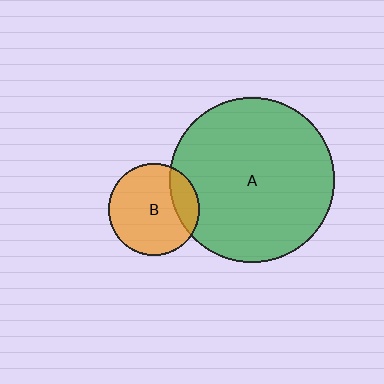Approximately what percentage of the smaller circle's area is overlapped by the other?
Approximately 20%.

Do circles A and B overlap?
Yes.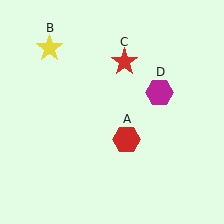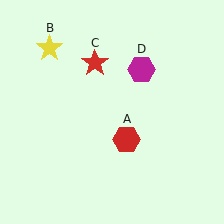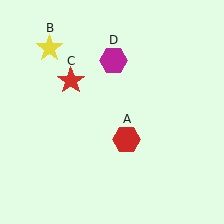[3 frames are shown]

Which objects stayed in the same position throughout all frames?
Red hexagon (object A) and yellow star (object B) remained stationary.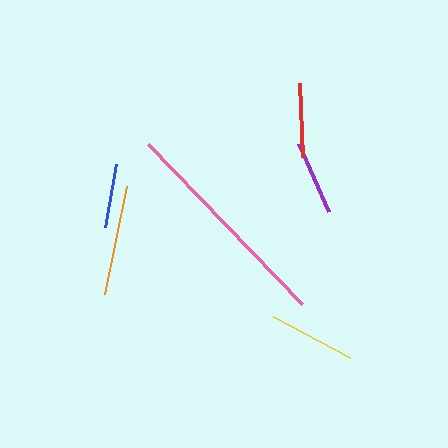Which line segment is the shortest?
The blue line is the shortest at approximately 64 pixels.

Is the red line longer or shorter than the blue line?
The red line is longer than the blue line.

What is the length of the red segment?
The red segment is approximately 74 pixels long.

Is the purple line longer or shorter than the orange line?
The orange line is longer than the purple line.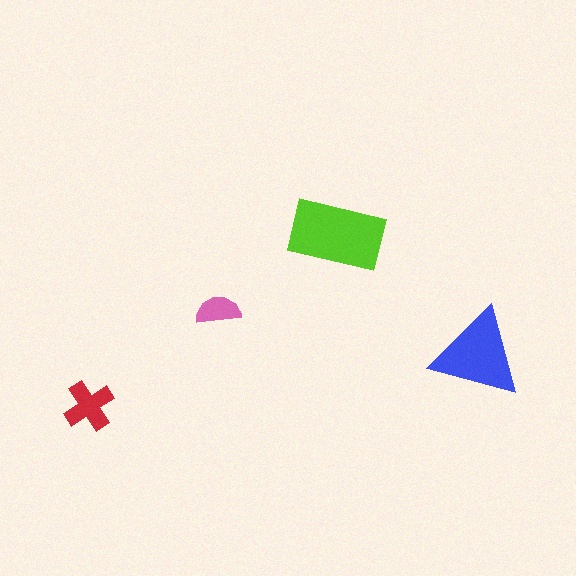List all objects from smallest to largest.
The pink semicircle, the red cross, the blue triangle, the lime rectangle.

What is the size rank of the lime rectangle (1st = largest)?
1st.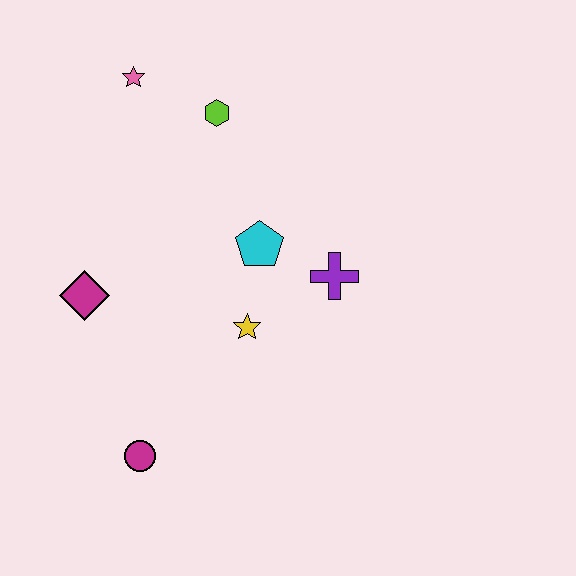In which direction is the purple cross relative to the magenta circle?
The purple cross is to the right of the magenta circle.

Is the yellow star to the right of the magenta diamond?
Yes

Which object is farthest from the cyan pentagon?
The magenta circle is farthest from the cyan pentagon.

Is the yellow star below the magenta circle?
No